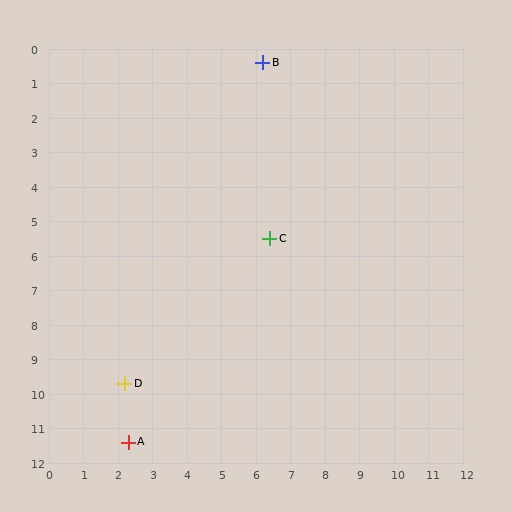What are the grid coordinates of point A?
Point A is at approximately (2.3, 11.4).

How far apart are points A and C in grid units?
Points A and C are about 7.2 grid units apart.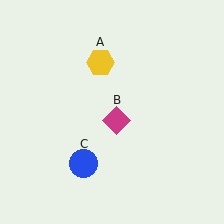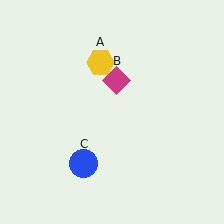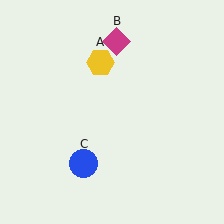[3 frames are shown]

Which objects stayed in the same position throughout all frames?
Yellow hexagon (object A) and blue circle (object C) remained stationary.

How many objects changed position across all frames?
1 object changed position: magenta diamond (object B).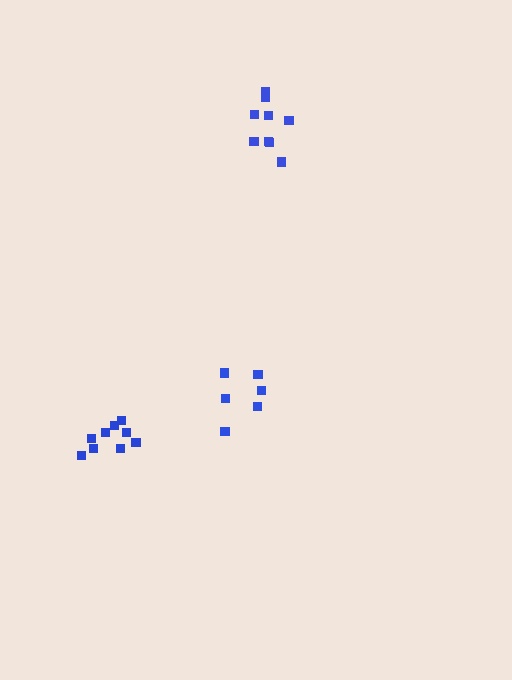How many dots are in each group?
Group 1: 9 dots, Group 2: 9 dots, Group 3: 6 dots (24 total).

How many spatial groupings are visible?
There are 3 spatial groupings.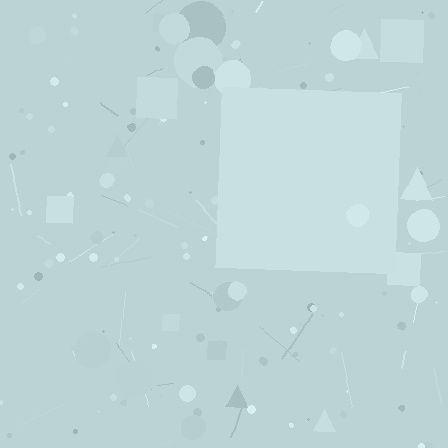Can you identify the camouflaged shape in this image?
The camouflaged shape is a square.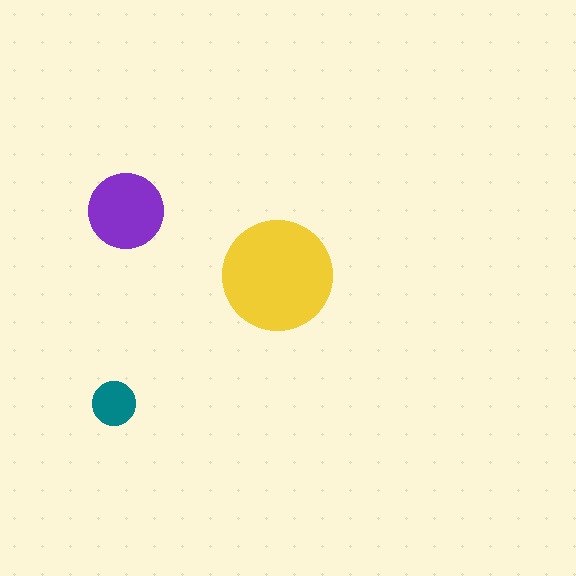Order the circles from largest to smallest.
the yellow one, the purple one, the teal one.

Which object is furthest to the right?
The yellow circle is rightmost.